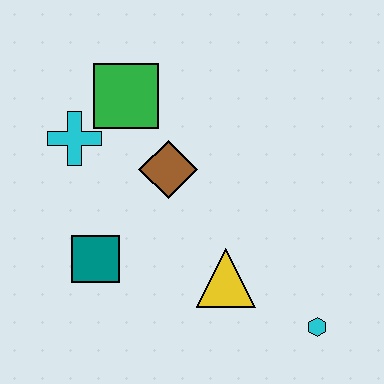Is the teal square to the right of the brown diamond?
No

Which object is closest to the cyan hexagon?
The yellow triangle is closest to the cyan hexagon.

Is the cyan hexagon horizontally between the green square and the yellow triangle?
No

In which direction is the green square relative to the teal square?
The green square is above the teal square.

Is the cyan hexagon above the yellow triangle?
No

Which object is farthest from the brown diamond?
The cyan hexagon is farthest from the brown diamond.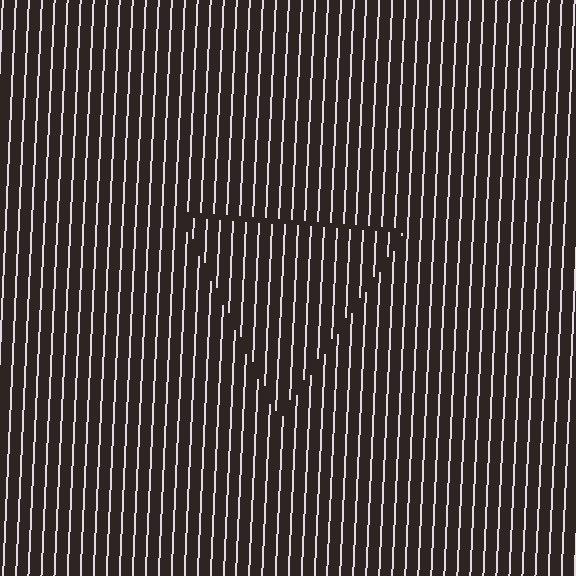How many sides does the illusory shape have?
3 sides — the line-ends trace a triangle.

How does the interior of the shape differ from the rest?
The interior of the shape contains the same grating, shifted by half a period — the contour is defined by the phase discontinuity where line-ends from the inner and outer gratings abut.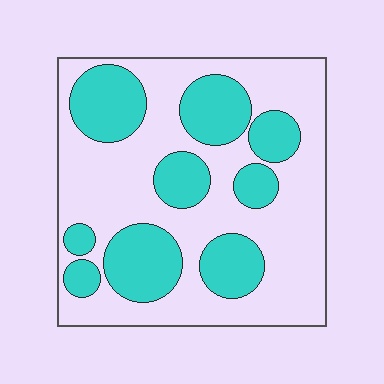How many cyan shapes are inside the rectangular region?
9.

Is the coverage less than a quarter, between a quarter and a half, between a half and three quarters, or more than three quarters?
Between a quarter and a half.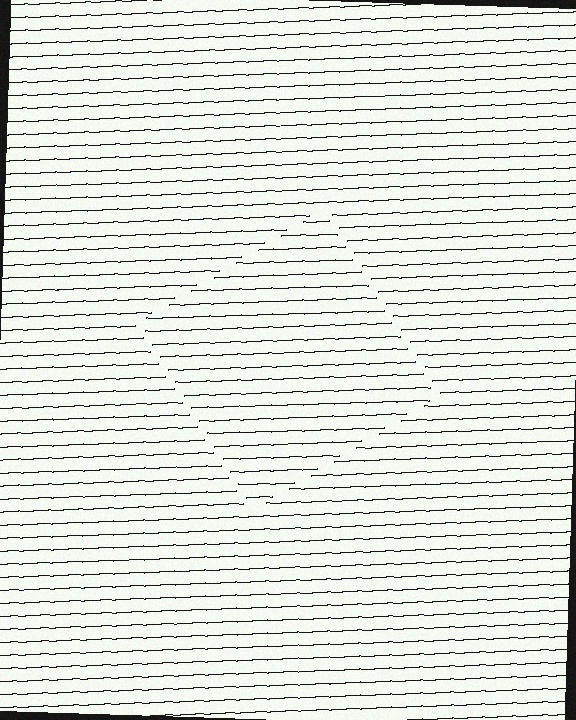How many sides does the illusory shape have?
4 sides — the line-ends trace a square.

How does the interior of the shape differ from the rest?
The interior of the shape contains the same grating, shifted by half a period — the contour is defined by the phase discontinuity where line-ends from the inner and outer gratings abut.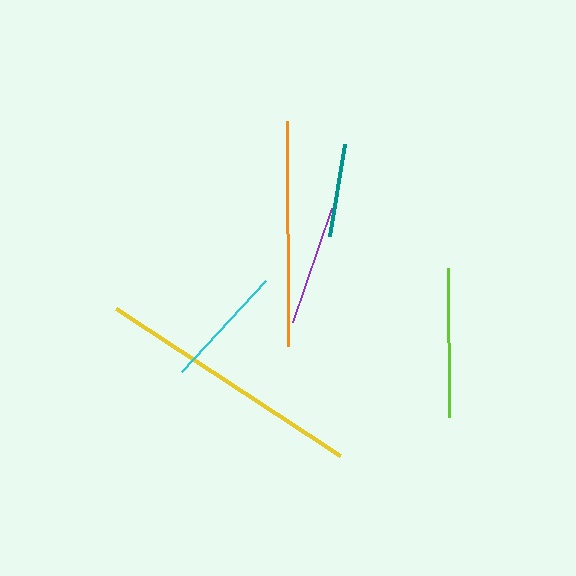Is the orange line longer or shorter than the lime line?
The orange line is longer than the lime line.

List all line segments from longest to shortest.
From longest to shortest: yellow, orange, lime, cyan, purple, teal.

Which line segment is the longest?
The yellow line is the longest at approximately 268 pixels.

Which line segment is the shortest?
The teal line is the shortest at approximately 94 pixels.